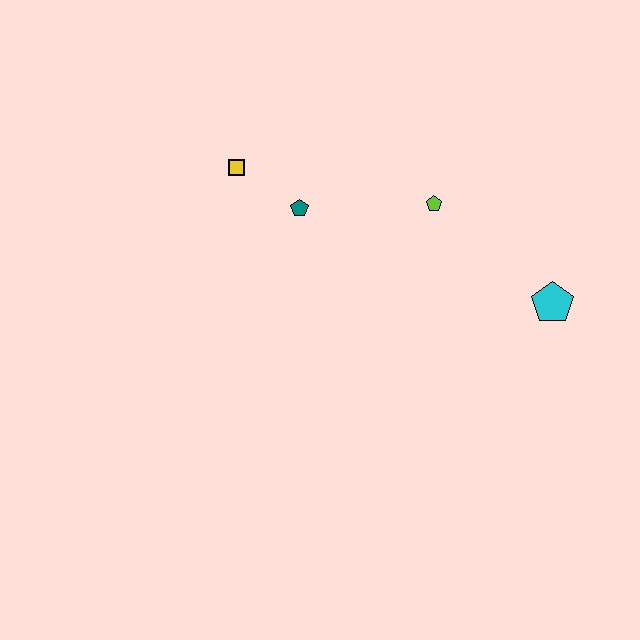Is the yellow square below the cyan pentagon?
No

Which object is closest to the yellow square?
The teal pentagon is closest to the yellow square.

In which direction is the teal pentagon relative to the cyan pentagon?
The teal pentagon is to the left of the cyan pentagon.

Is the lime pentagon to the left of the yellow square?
No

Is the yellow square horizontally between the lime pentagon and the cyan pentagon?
No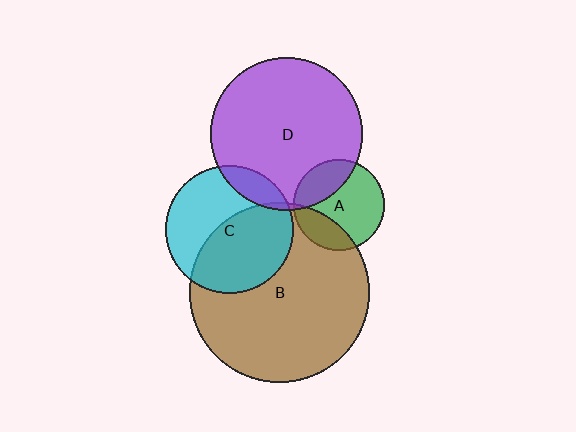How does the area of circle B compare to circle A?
Approximately 3.9 times.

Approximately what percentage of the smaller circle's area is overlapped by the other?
Approximately 15%.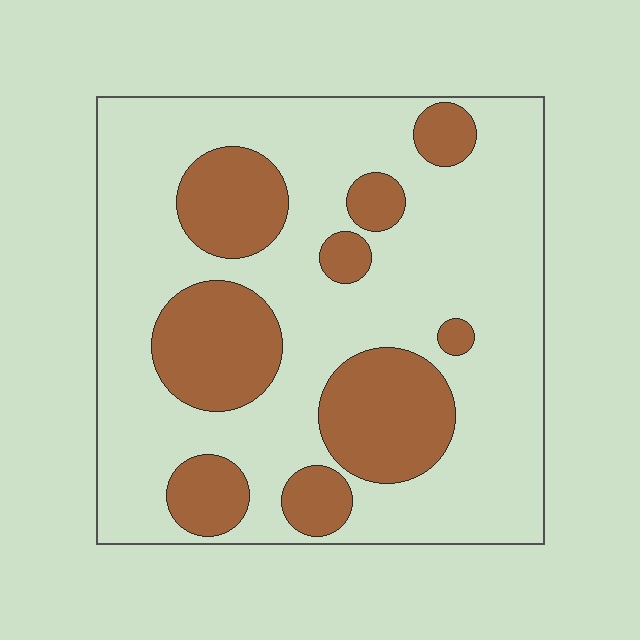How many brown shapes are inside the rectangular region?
9.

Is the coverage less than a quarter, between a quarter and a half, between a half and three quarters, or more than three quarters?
Between a quarter and a half.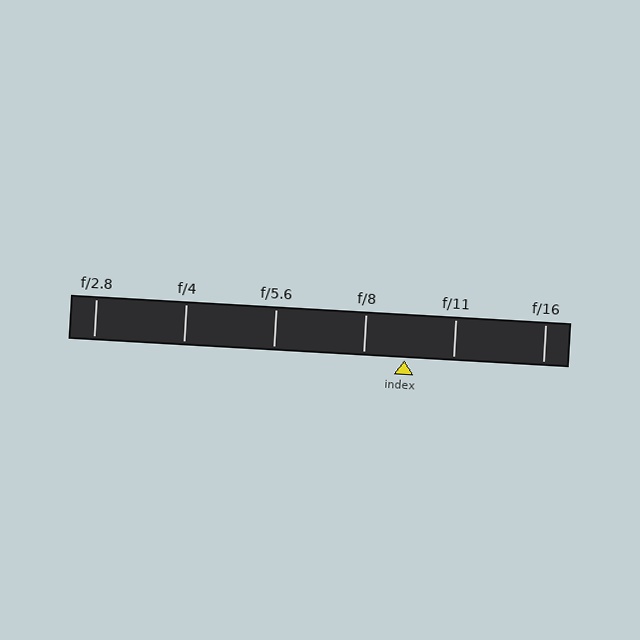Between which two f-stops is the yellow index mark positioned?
The index mark is between f/8 and f/11.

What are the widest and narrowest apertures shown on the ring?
The widest aperture shown is f/2.8 and the narrowest is f/16.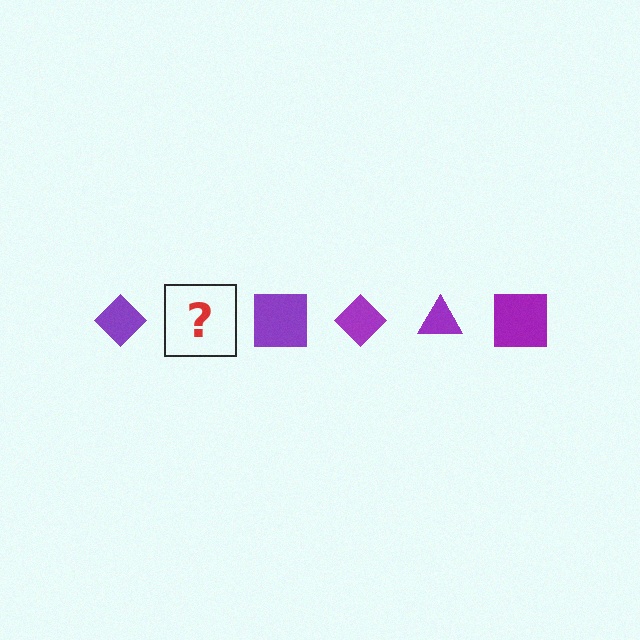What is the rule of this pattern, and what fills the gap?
The rule is that the pattern cycles through diamond, triangle, square shapes in purple. The gap should be filled with a purple triangle.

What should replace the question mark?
The question mark should be replaced with a purple triangle.